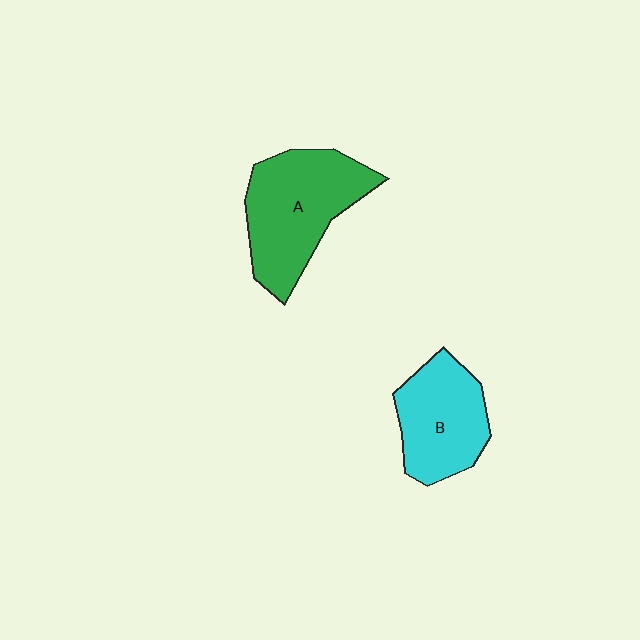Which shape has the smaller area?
Shape B (cyan).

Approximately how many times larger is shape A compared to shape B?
Approximately 1.3 times.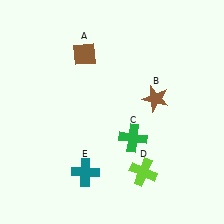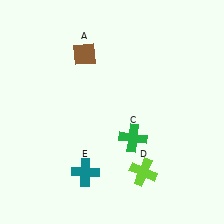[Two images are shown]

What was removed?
The brown star (B) was removed in Image 2.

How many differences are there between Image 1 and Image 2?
There is 1 difference between the two images.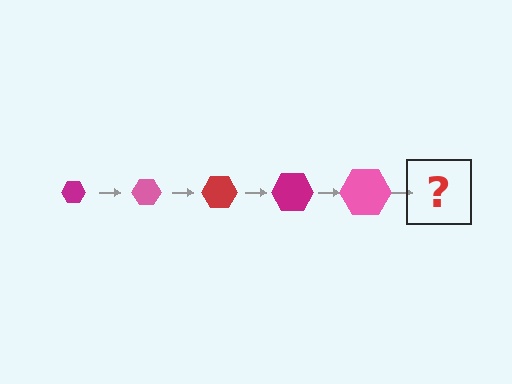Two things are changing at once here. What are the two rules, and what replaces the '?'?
The two rules are that the hexagon grows larger each step and the color cycles through magenta, pink, and red. The '?' should be a red hexagon, larger than the previous one.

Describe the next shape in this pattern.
It should be a red hexagon, larger than the previous one.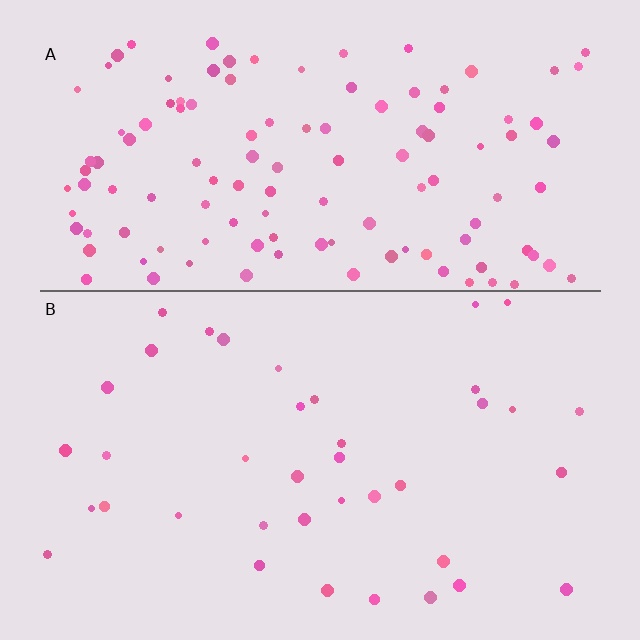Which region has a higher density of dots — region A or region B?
A (the top).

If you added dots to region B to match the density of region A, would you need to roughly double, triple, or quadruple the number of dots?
Approximately triple.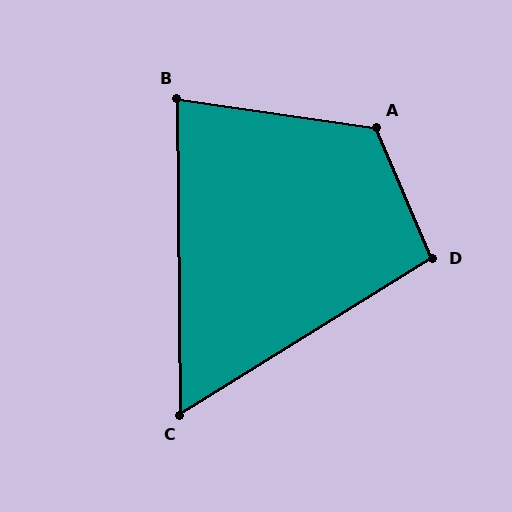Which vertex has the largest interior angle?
A, at approximately 121 degrees.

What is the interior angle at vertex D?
Approximately 99 degrees (obtuse).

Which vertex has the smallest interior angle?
C, at approximately 59 degrees.